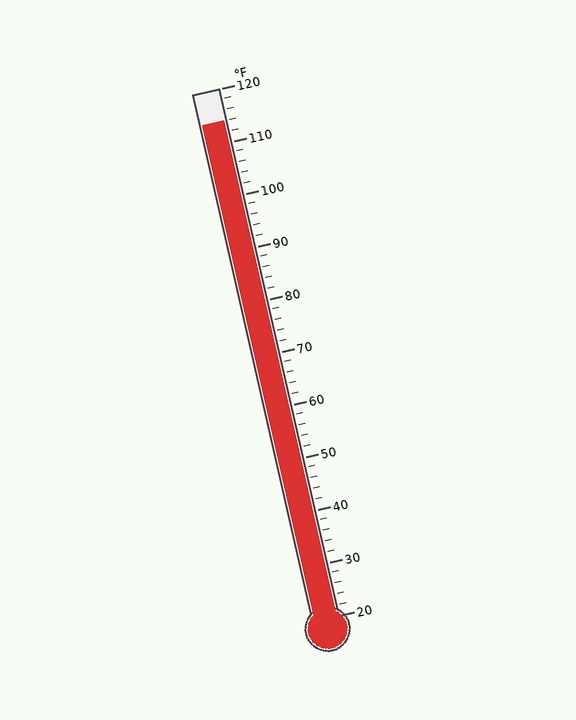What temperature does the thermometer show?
The thermometer shows approximately 114°F.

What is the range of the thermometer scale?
The thermometer scale ranges from 20°F to 120°F.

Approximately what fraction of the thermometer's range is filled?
The thermometer is filled to approximately 95% of its range.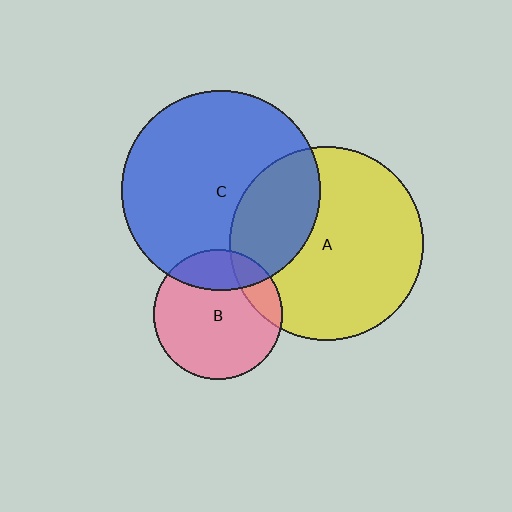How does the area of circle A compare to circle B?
Approximately 2.2 times.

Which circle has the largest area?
Circle C (blue).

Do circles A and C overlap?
Yes.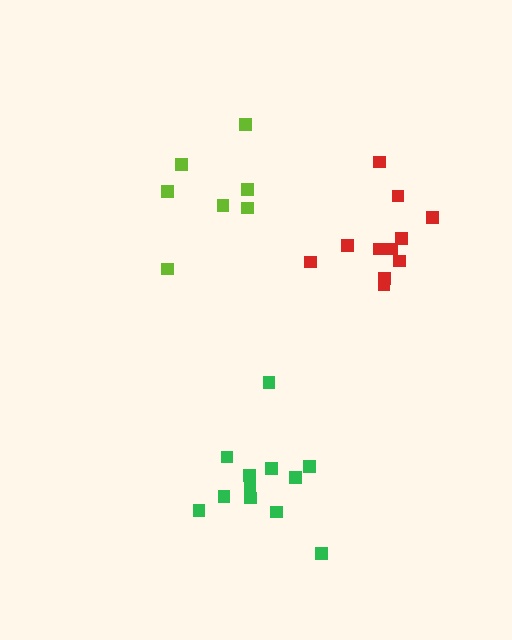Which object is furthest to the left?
The lime cluster is leftmost.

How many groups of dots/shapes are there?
There are 3 groups.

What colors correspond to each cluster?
The clusters are colored: red, green, lime.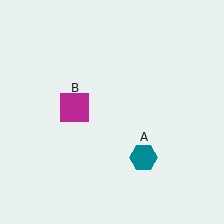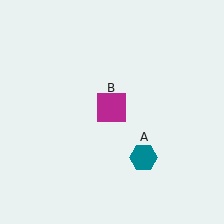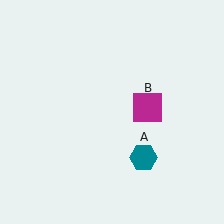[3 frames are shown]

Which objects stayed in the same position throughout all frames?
Teal hexagon (object A) remained stationary.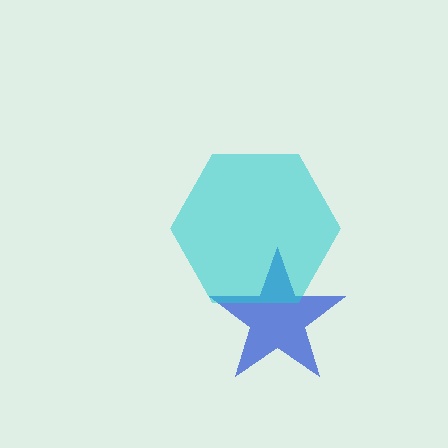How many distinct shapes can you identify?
There are 2 distinct shapes: a blue star, a cyan hexagon.